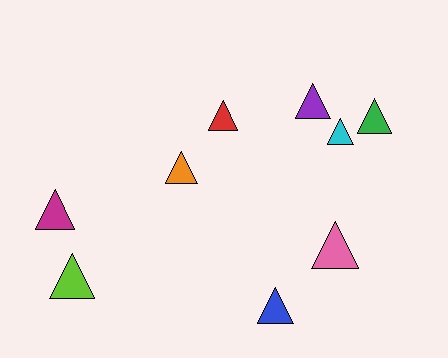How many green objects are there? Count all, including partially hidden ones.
There is 1 green object.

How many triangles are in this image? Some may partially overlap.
There are 9 triangles.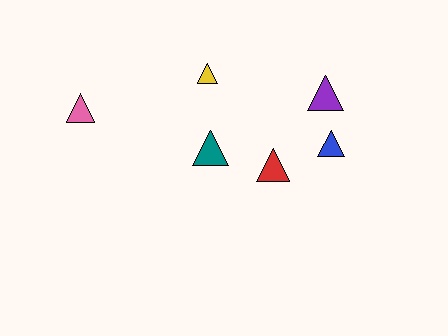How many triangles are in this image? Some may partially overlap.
There are 6 triangles.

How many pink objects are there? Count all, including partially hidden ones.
There is 1 pink object.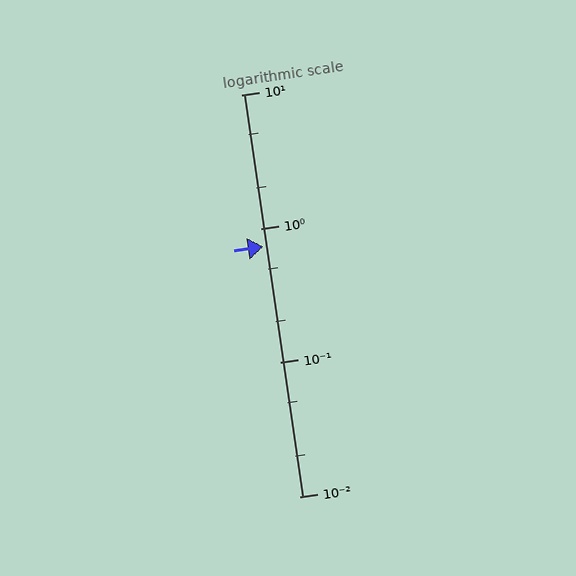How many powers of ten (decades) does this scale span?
The scale spans 3 decades, from 0.01 to 10.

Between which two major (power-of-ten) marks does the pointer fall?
The pointer is between 0.1 and 1.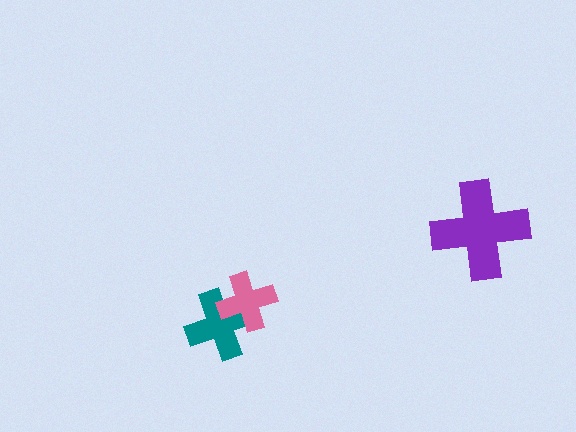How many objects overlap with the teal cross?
1 object overlaps with the teal cross.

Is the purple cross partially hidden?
No, no other shape covers it.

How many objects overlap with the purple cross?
0 objects overlap with the purple cross.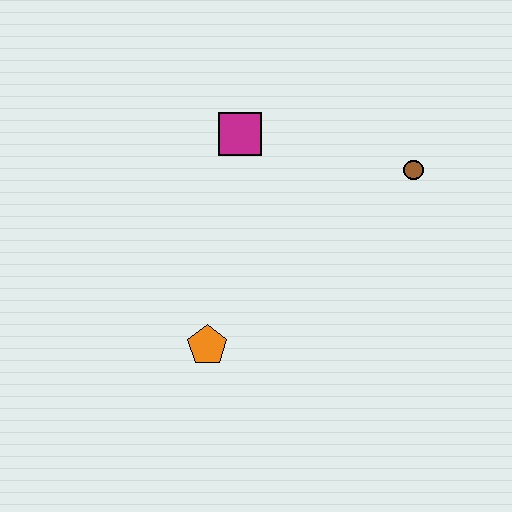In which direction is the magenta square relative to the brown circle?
The magenta square is to the left of the brown circle.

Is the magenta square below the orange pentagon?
No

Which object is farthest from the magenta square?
The orange pentagon is farthest from the magenta square.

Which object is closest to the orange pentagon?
The magenta square is closest to the orange pentagon.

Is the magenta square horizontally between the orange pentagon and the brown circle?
Yes